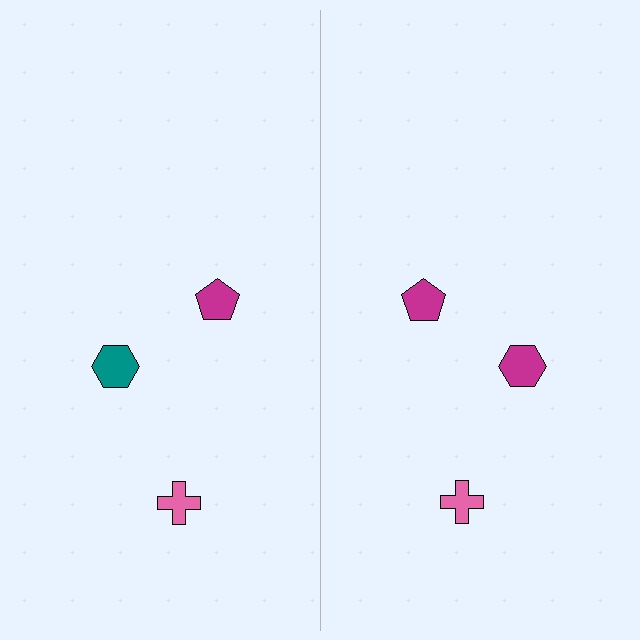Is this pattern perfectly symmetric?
No, the pattern is not perfectly symmetric. The magenta hexagon on the right side breaks the symmetry — its mirror counterpart is teal.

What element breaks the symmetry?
The magenta hexagon on the right side breaks the symmetry — its mirror counterpart is teal.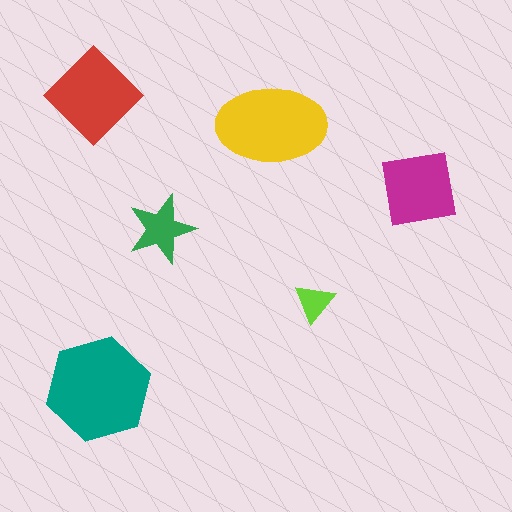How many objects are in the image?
There are 6 objects in the image.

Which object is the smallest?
The lime triangle.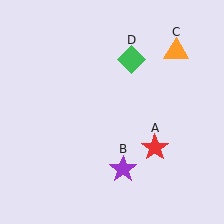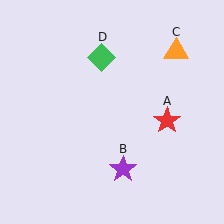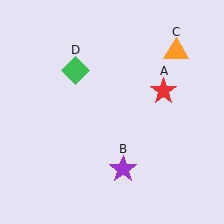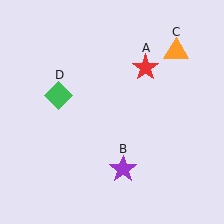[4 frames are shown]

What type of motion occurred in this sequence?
The red star (object A), green diamond (object D) rotated counterclockwise around the center of the scene.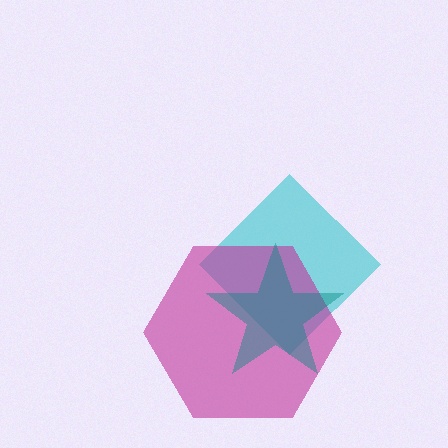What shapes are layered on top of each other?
The layered shapes are: a cyan diamond, a magenta hexagon, a teal star.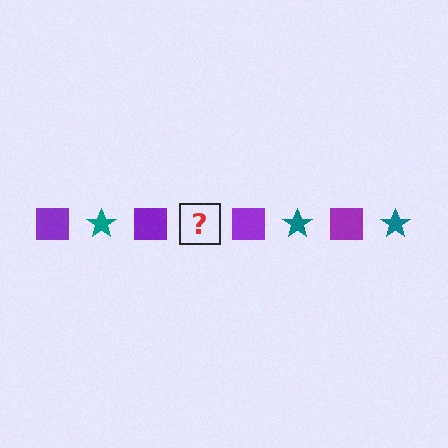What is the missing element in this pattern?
The missing element is a teal star.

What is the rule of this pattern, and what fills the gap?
The rule is that the pattern alternates between purple square and teal star. The gap should be filled with a teal star.